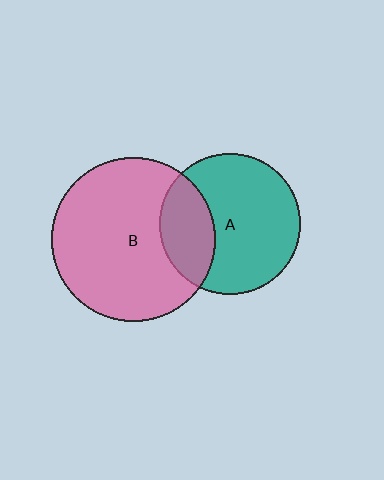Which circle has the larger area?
Circle B (pink).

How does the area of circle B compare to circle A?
Approximately 1.4 times.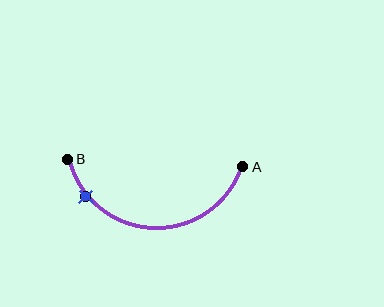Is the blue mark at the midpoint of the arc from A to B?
No. The blue mark lies on the arc but is closer to endpoint B. The arc midpoint would be at the point on the curve equidistant along the arc from both A and B.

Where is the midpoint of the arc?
The arc midpoint is the point on the curve farthest from the straight line joining A and B. It sits below that line.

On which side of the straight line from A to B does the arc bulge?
The arc bulges below the straight line connecting A and B.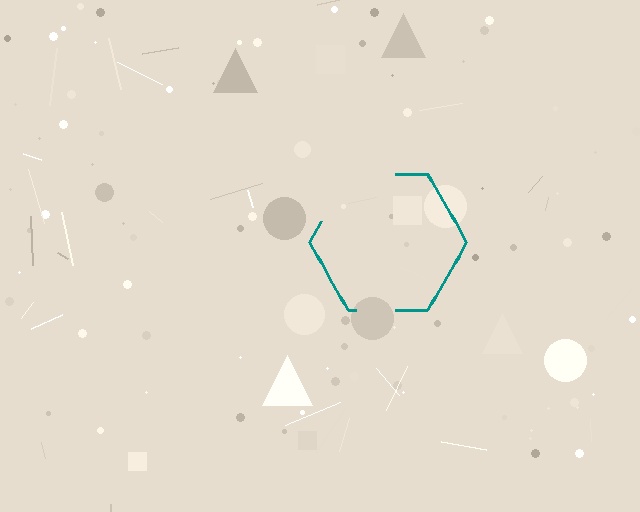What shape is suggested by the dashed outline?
The dashed outline suggests a hexagon.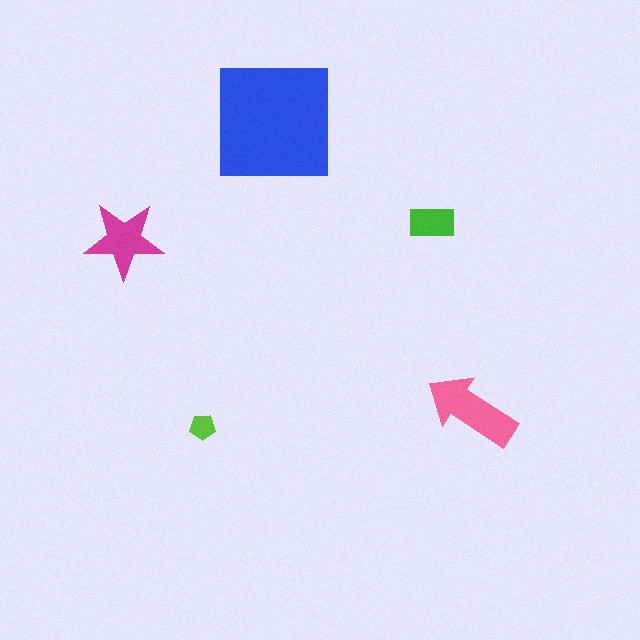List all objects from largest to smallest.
The blue square, the pink arrow, the magenta star, the green rectangle, the lime pentagon.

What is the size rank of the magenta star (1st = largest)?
3rd.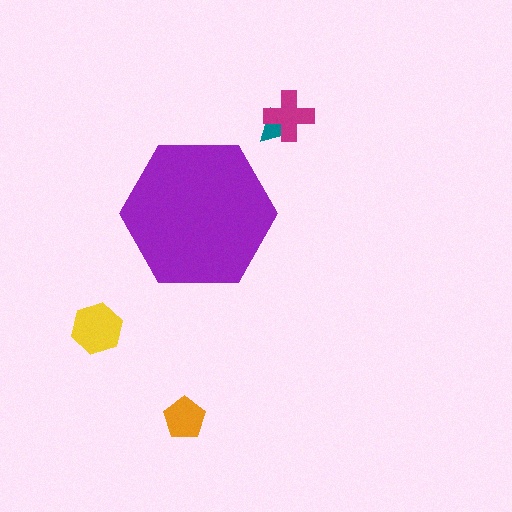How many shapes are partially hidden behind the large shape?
0 shapes are partially hidden.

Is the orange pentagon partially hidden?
No, the orange pentagon is fully visible.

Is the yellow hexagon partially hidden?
No, the yellow hexagon is fully visible.